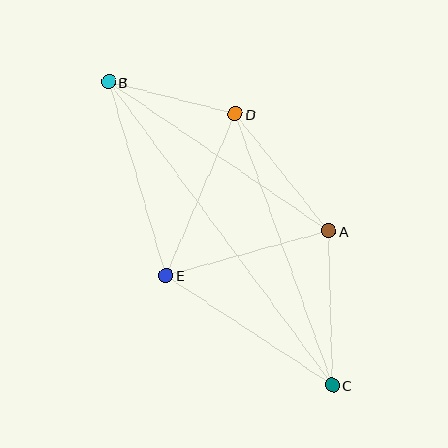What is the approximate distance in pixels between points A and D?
The distance between A and D is approximately 150 pixels.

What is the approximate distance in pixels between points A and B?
The distance between A and B is approximately 266 pixels.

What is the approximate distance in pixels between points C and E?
The distance between C and E is approximately 199 pixels.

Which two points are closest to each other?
Points B and D are closest to each other.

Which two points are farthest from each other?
Points B and C are farthest from each other.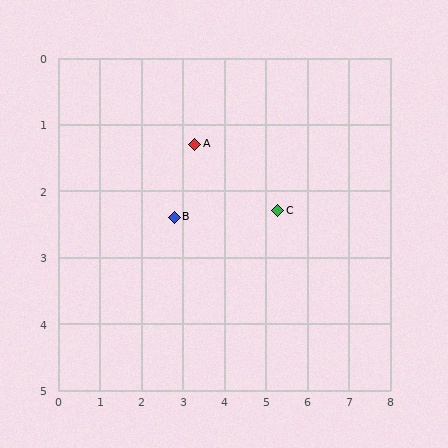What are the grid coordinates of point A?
Point A is at approximately (3.3, 1.3).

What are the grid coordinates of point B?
Point B is at approximately (2.8, 2.4).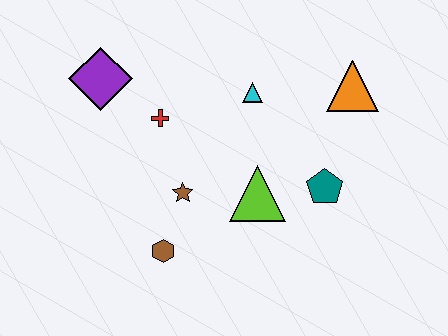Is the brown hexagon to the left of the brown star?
Yes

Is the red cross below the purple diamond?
Yes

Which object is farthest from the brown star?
The orange triangle is farthest from the brown star.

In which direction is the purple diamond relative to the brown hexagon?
The purple diamond is above the brown hexagon.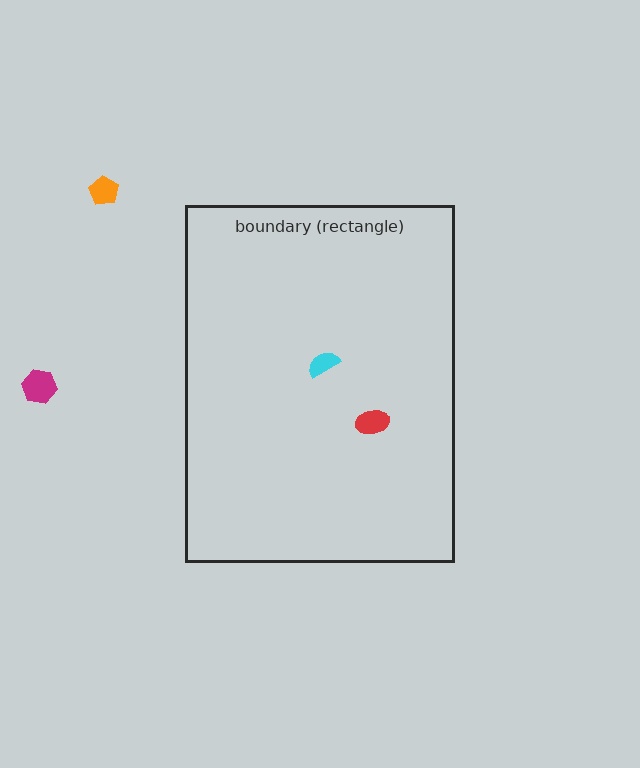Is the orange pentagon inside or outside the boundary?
Outside.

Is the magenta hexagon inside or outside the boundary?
Outside.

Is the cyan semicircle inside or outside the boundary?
Inside.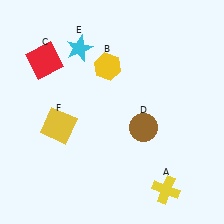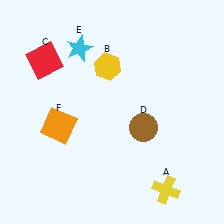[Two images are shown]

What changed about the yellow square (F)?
In Image 1, F is yellow. In Image 2, it changed to orange.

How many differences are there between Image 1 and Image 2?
There is 1 difference between the two images.